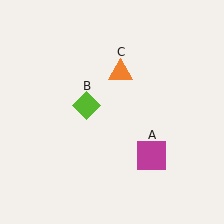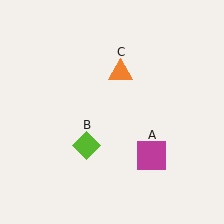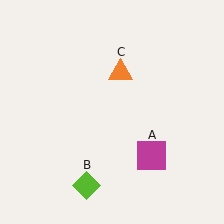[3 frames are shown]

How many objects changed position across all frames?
1 object changed position: lime diamond (object B).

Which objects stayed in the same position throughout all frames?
Magenta square (object A) and orange triangle (object C) remained stationary.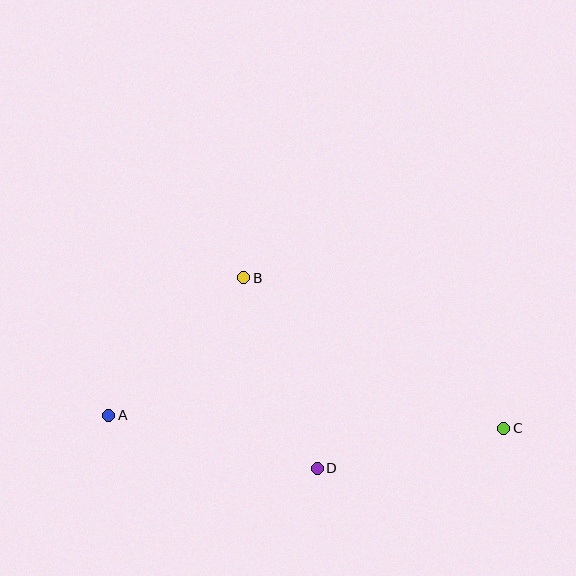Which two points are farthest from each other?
Points A and C are farthest from each other.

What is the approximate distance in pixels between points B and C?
The distance between B and C is approximately 301 pixels.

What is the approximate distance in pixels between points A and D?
The distance between A and D is approximately 215 pixels.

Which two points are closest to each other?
Points C and D are closest to each other.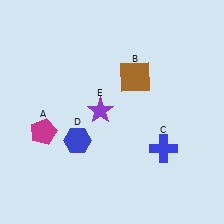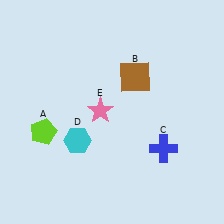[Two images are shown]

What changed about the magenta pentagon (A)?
In Image 1, A is magenta. In Image 2, it changed to lime.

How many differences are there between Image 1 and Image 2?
There are 3 differences between the two images.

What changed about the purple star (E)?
In Image 1, E is purple. In Image 2, it changed to pink.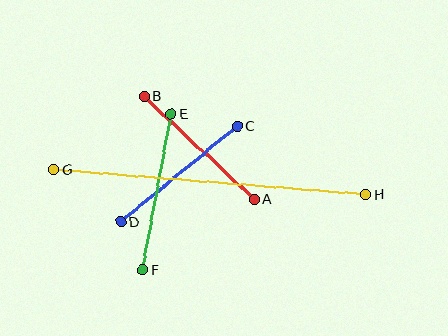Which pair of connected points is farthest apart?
Points G and H are farthest apart.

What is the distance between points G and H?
The distance is approximately 313 pixels.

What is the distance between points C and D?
The distance is approximately 150 pixels.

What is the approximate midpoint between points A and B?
The midpoint is at approximately (199, 148) pixels.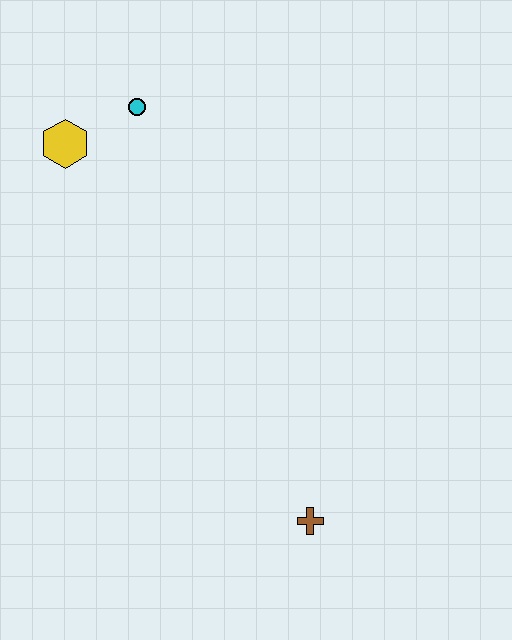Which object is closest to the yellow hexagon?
The cyan circle is closest to the yellow hexagon.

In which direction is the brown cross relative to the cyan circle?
The brown cross is below the cyan circle.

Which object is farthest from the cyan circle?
The brown cross is farthest from the cyan circle.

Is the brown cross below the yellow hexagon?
Yes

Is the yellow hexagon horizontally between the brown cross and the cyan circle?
No